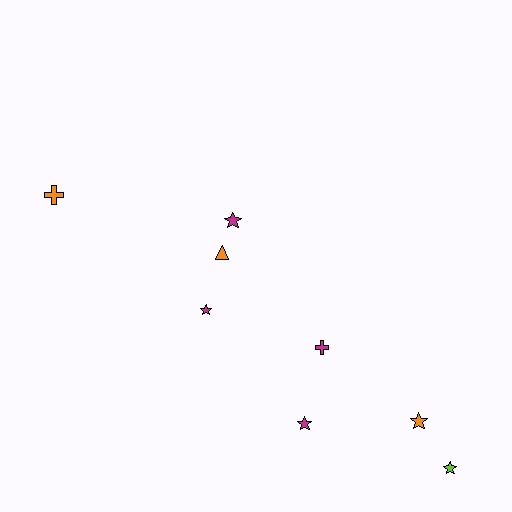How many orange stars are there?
There is 1 orange star.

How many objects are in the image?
There are 8 objects.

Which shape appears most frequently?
Star, with 5 objects.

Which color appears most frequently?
Magenta, with 4 objects.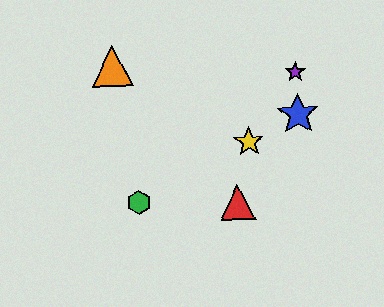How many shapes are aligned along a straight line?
3 shapes (the blue star, the green hexagon, the yellow star) are aligned along a straight line.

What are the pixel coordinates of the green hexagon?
The green hexagon is at (139, 203).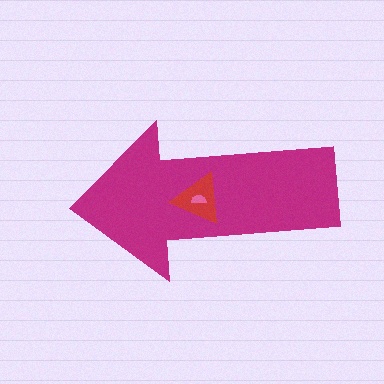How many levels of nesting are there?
3.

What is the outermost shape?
The magenta arrow.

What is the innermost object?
The pink semicircle.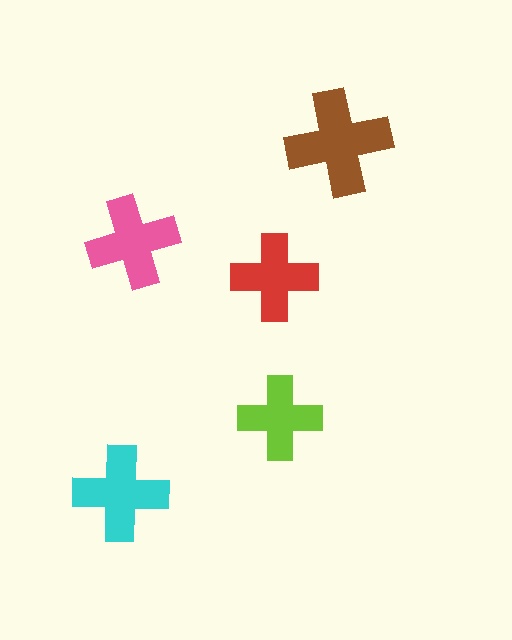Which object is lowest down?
The cyan cross is bottommost.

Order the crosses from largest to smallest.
the brown one, the cyan one, the pink one, the red one, the lime one.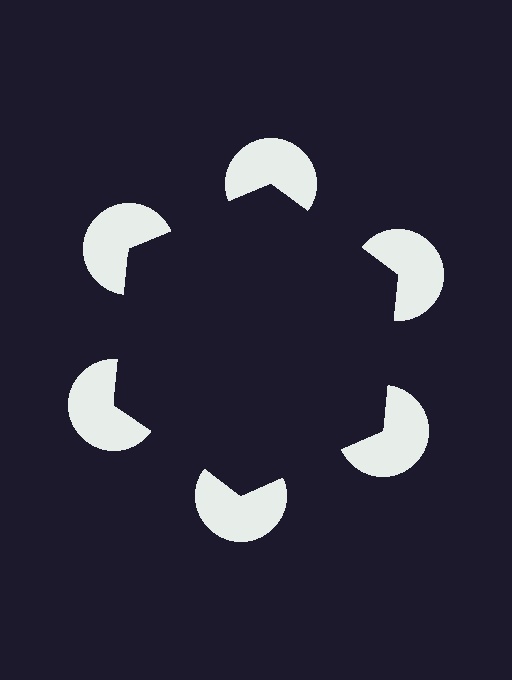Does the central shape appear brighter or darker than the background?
It typically appears slightly darker than the background, even though no actual brightness change is drawn.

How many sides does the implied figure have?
6 sides.